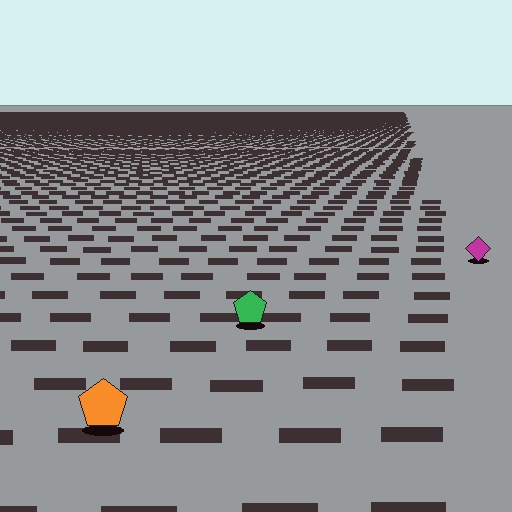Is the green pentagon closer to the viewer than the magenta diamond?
Yes. The green pentagon is closer — you can tell from the texture gradient: the ground texture is coarser near it.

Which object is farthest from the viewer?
The magenta diamond is farthest from the viewer. It appears smaller and the ground texture around it is denser.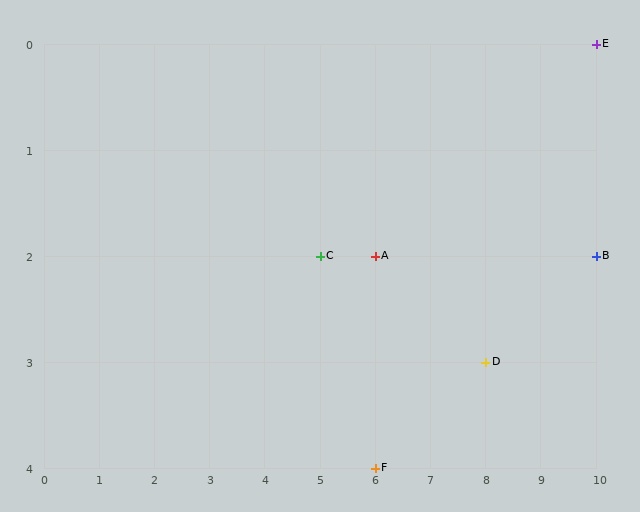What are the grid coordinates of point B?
Point B is at grid coordinates (10, 2).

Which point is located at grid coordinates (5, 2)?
Point C is at (5, 2).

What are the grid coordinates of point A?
Point A is at grid coordinates (6, 2).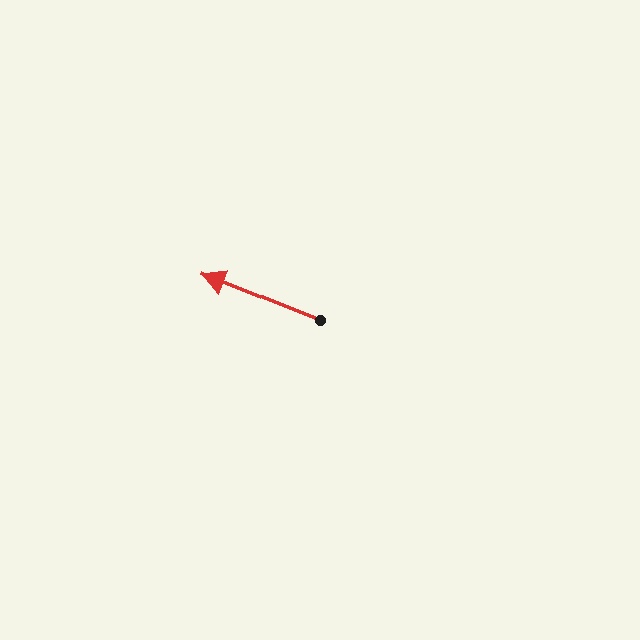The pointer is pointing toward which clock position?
Roughly 10 o'clock.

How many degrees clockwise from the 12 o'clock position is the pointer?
Approximately 292 degrees.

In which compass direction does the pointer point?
West.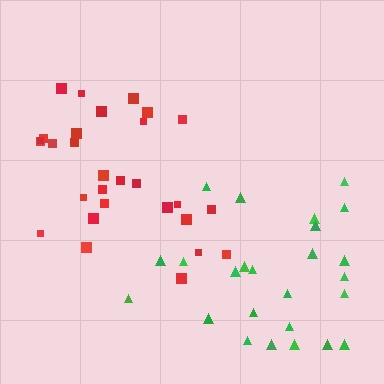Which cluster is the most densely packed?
Red.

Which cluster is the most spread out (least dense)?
Green.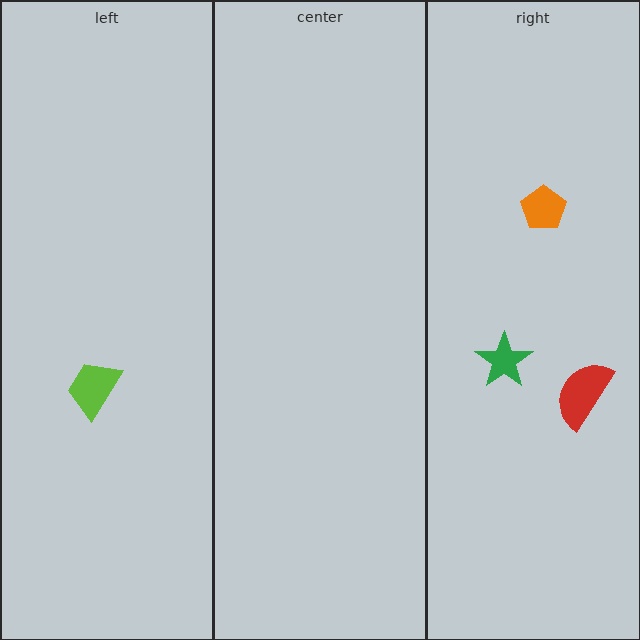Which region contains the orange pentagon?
The right region.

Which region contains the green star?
The right region.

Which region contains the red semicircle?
The right region.